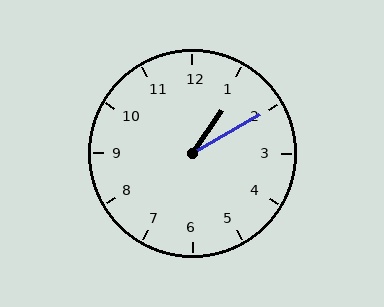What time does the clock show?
1:10.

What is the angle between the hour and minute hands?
Approximately 25 degrees.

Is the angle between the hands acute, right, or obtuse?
It is acute.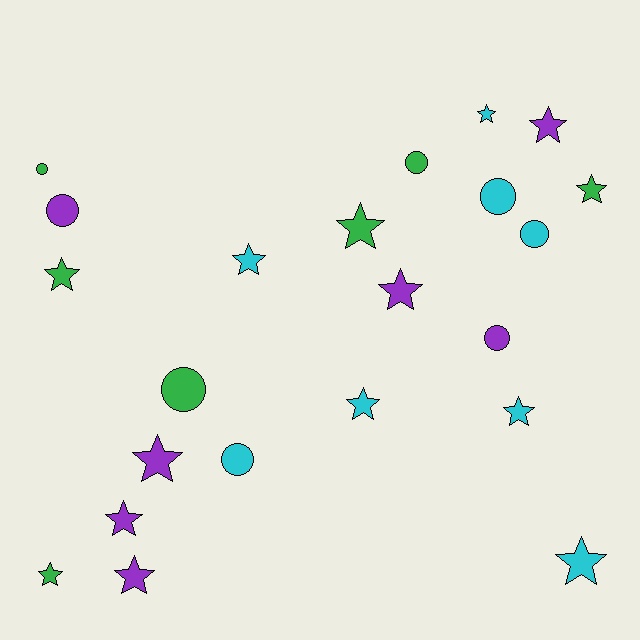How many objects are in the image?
There are 22 objects.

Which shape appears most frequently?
Star, with 14 objects.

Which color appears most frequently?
Cyan, with 8 objects.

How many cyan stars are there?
There are 5 cyan stars.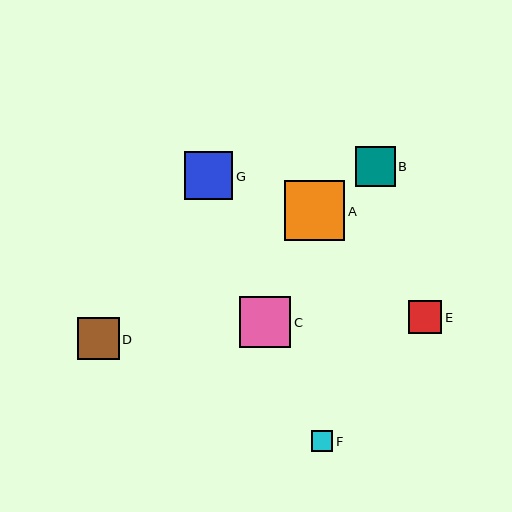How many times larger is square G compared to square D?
Square G is approximately 1.2 times the size of square D.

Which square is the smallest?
Square F is the smallest with a size of approximately 21 pixels.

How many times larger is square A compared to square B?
Square A is approximately 1.5 times the size of square B.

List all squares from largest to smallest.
From largest to smallest: A, C, G, D, B, E, F.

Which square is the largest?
Square A is the largest with a size of approximately 60 pixels.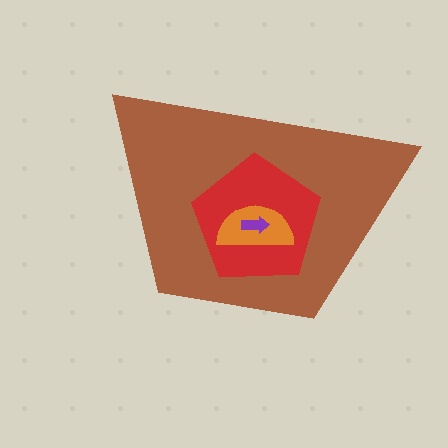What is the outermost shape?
The brown trapezoid.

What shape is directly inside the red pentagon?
The orange semicircle.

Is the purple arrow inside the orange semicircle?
Yes.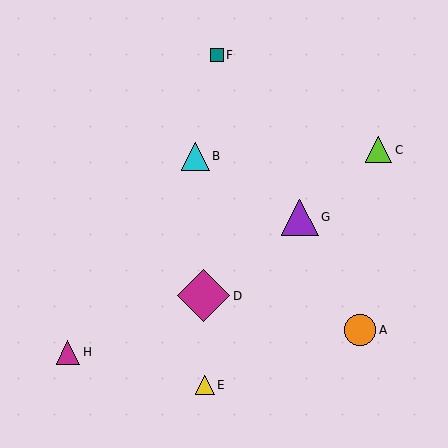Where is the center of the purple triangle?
The center of the purple triangle is at (300, 217).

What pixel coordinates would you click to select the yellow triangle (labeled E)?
Click at (205, 385) to select the yellow triangle E.